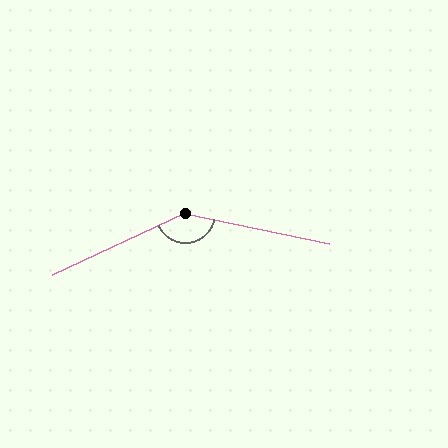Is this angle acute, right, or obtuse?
It is obtuse.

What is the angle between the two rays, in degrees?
Approximately 143 degrees.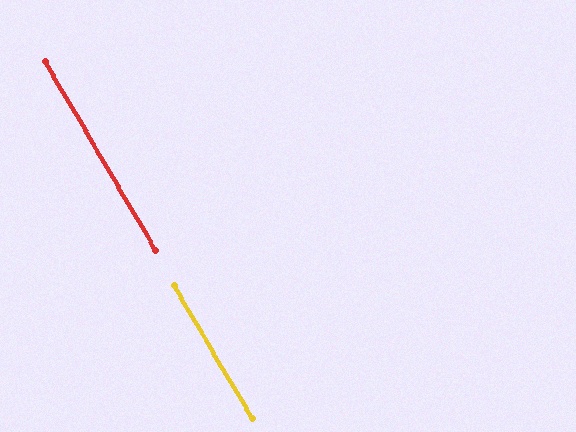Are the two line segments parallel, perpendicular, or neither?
Parallel — their directions differ by only 0.0°.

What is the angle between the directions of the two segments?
Approximately 0 degrees.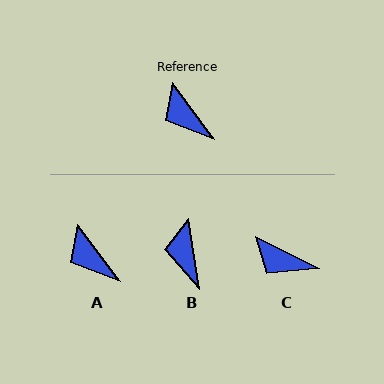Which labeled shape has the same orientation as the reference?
A.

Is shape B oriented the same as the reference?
No, it is off by about 27 degrees.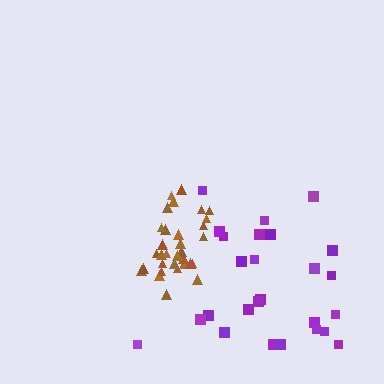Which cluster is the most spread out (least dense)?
Purple.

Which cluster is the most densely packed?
Brown.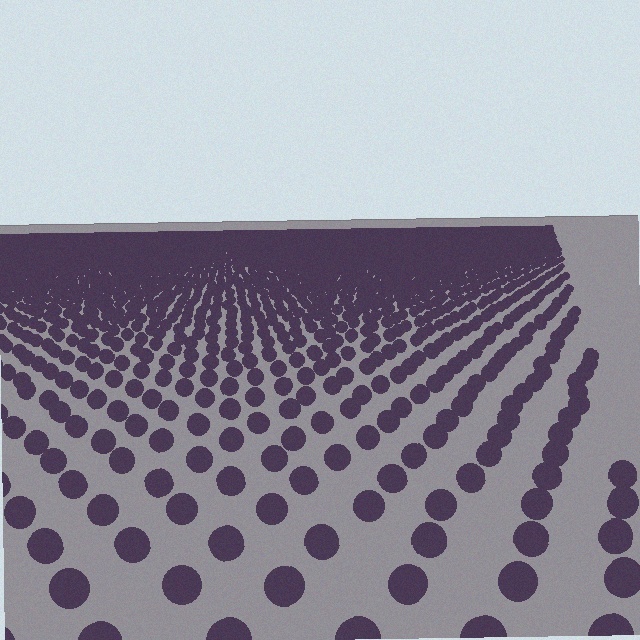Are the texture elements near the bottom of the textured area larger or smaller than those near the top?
Larger. Near the bottom, elements are closer to the viewer and appear at a bigger on-screen size.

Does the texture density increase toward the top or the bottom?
Density increases toward the top.